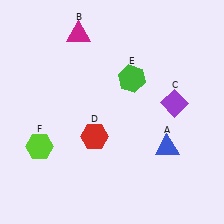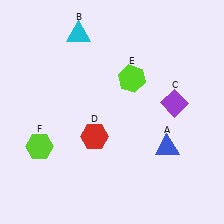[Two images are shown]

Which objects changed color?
B changed from magenta to cyan. E changed from green to lime.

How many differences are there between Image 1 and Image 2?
There are 2 differences between the two images.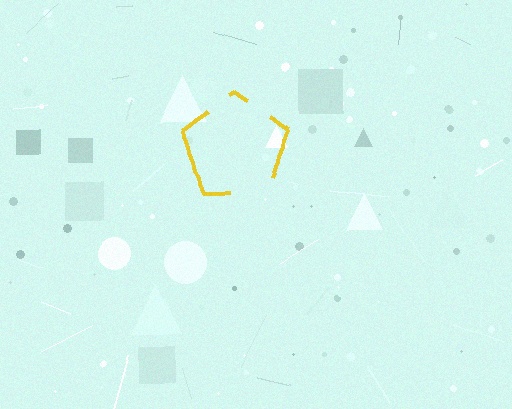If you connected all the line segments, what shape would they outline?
They would outline a pentagon.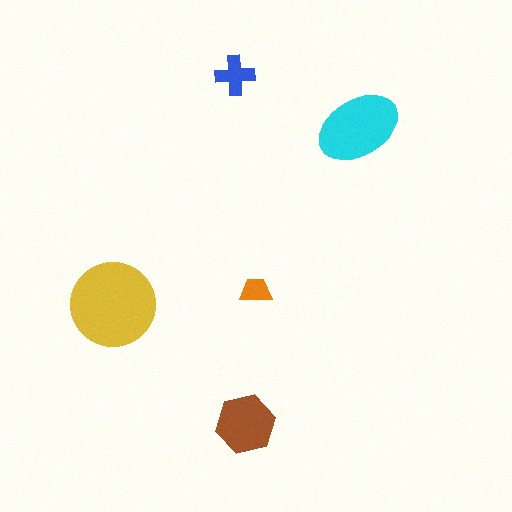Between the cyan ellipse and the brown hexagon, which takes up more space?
The cyan ellipse.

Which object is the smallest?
The orange trapezoid.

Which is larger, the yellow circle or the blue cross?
The yellow circle.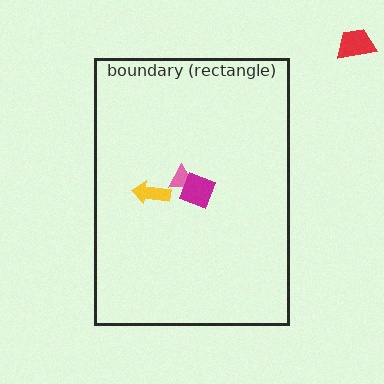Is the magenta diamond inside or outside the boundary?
Inside.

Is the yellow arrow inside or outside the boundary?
Inside.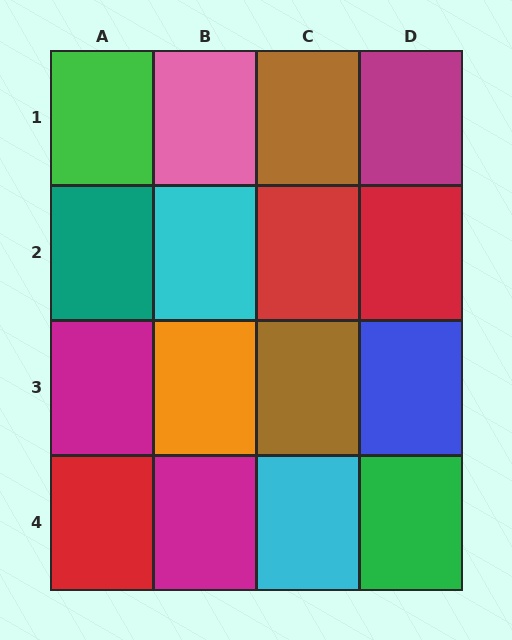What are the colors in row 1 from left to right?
Green, pink, brown, magenta.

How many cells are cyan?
2 cells are cyan.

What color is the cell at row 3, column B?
Orange.